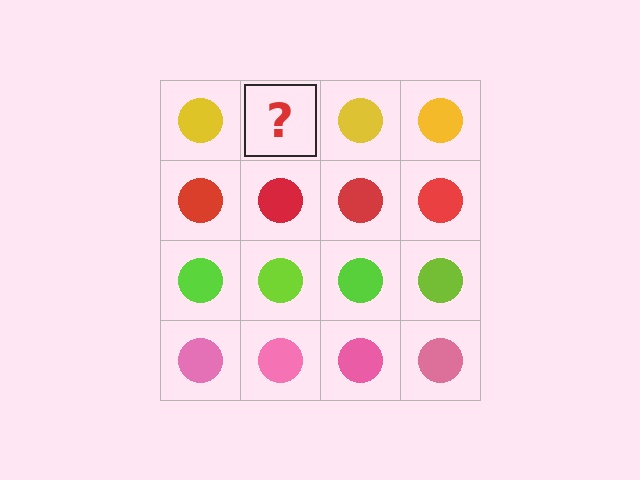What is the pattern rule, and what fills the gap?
The rule is that each row has a consistent color. The gap should be filled with a yellow circle.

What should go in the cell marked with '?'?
The missing cell should contain a yellow circle.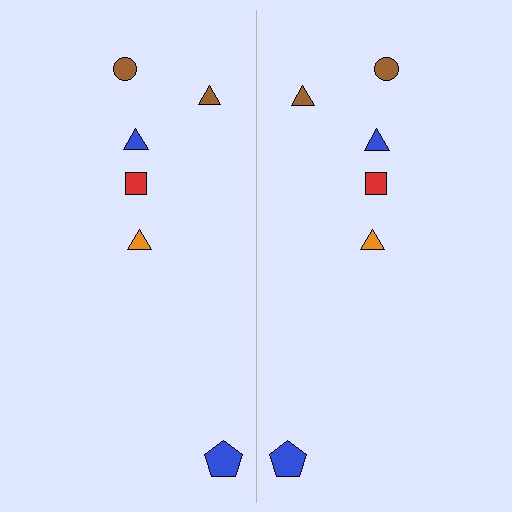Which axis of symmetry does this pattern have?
The pattern has a vertical axis of symmetry running through the center of the image.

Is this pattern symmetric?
Yes, this pattern has bilateral (reflection) symmetry.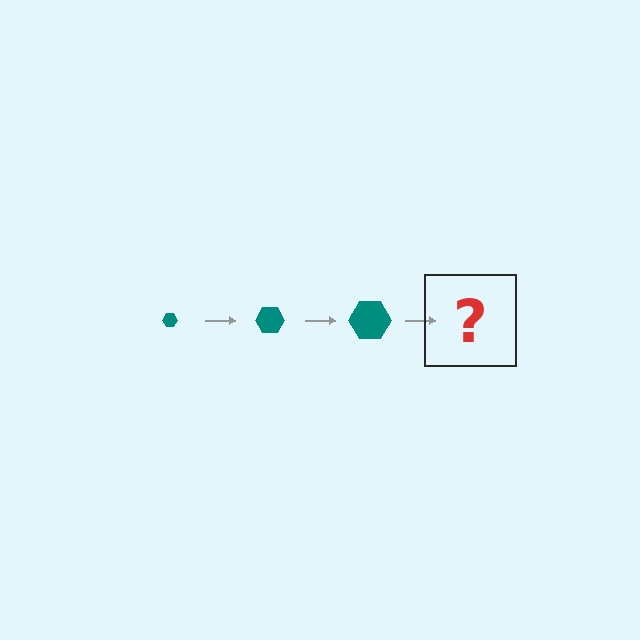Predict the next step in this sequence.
The next step is a teal hexagon, larger than the previous one.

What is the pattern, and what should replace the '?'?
The pattern is that the hexagon gets progressively larger each step. The '?' should be a teal hexagon, larger than the previous one.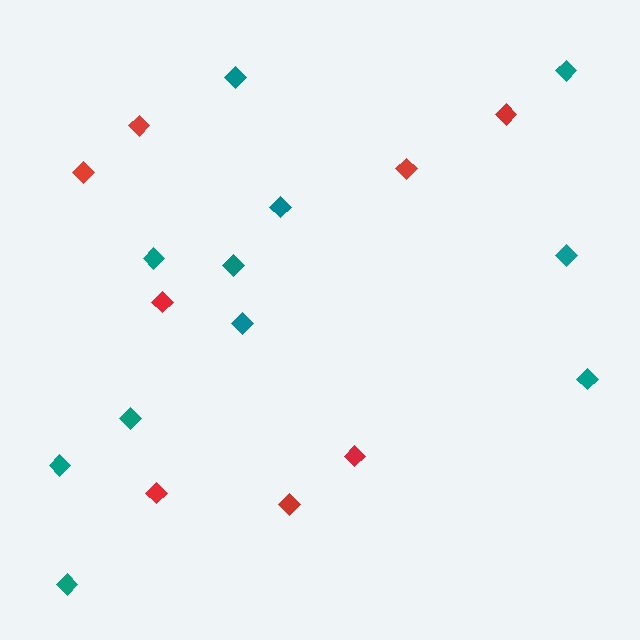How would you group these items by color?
There are 2 groups: one group of teal diamonds (11) and one group of red diamonds (8).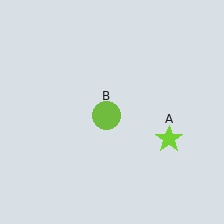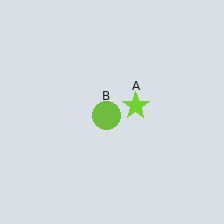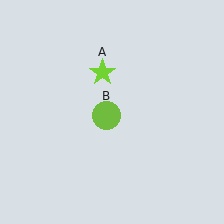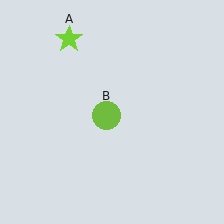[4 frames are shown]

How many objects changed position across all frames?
1 object changed position: lime star (object A).